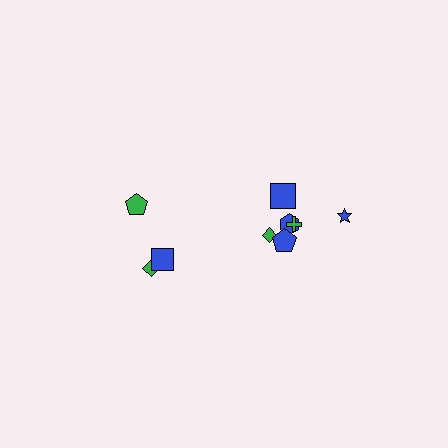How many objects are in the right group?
There are 6 objects.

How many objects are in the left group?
There are 3 objects.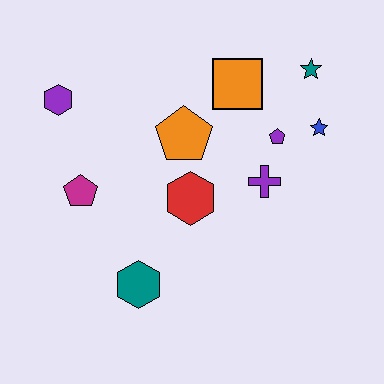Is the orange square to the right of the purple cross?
No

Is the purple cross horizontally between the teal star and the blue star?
No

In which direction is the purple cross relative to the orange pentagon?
The purple cross is to the right of the orange pentagon.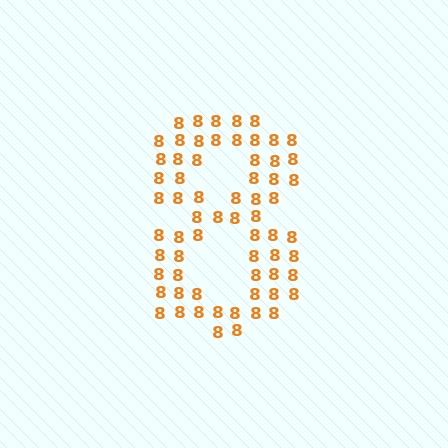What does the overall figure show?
The overall figure shows the digit 8.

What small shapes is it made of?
It is made of small digit 8's.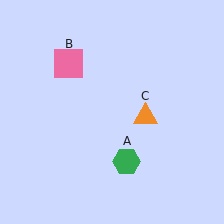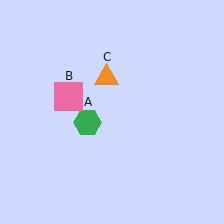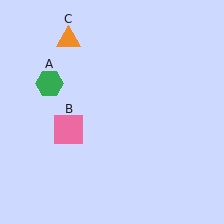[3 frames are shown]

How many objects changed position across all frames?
3 objects changed position: green hexagon (object A), pink square (object B), orange triangle (object C).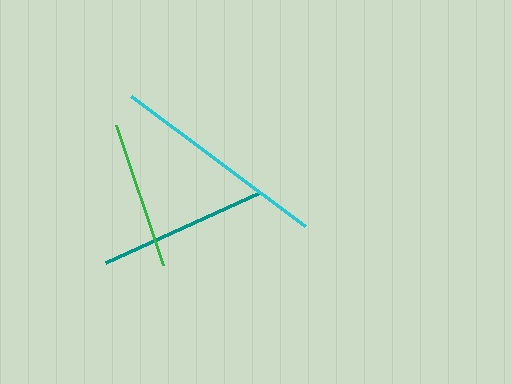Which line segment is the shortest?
The green line is the shortest at approximately 148 pixels.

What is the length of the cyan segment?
The cyan segment is approximately 217 pixels long.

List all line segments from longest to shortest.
From longest to shortest: cyan, teal, green.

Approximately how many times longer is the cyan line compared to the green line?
The cyan line is approximately 1.5 times the length of the green line.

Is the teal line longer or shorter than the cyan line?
The cyan line is longer than the teal line.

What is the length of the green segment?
The green segment is approximately 148 pixels long.